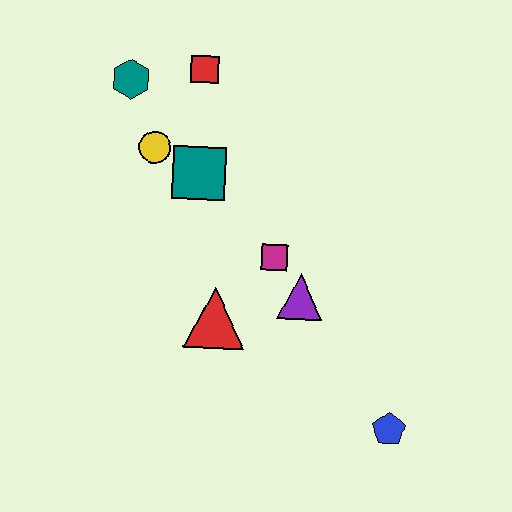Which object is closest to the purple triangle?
The magenta square is closest to the purple triangle.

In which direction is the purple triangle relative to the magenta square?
The purple triangle is below the magenta square.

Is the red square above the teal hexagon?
Yes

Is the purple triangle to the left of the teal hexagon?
No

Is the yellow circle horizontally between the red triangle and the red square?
No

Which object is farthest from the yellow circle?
The blue pentagon is farthest from the yellow circle.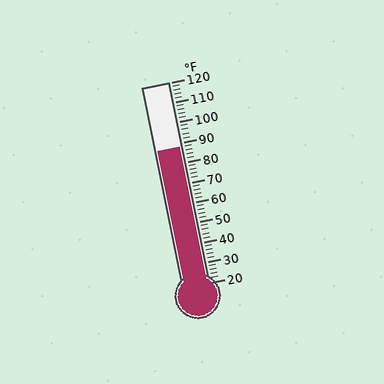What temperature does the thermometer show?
The thermometer shows approximately 88°F.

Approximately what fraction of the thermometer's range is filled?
The thermometer is filled to approximately 70% of its range.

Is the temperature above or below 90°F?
The temperature is below 90°F.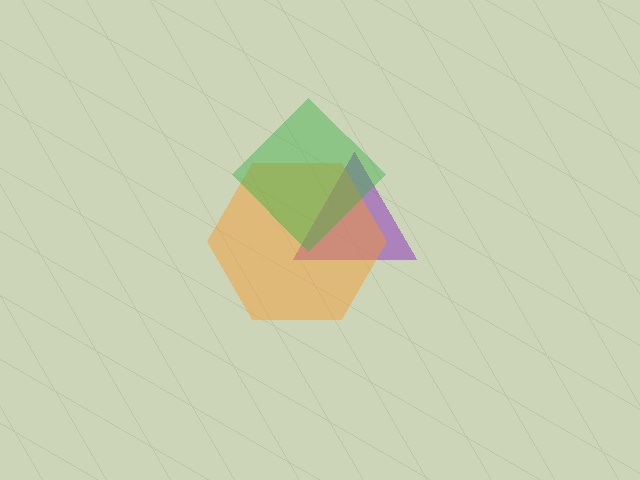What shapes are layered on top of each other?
The layered shapes are: a purple triangle, an orange hexagon, a green diamond.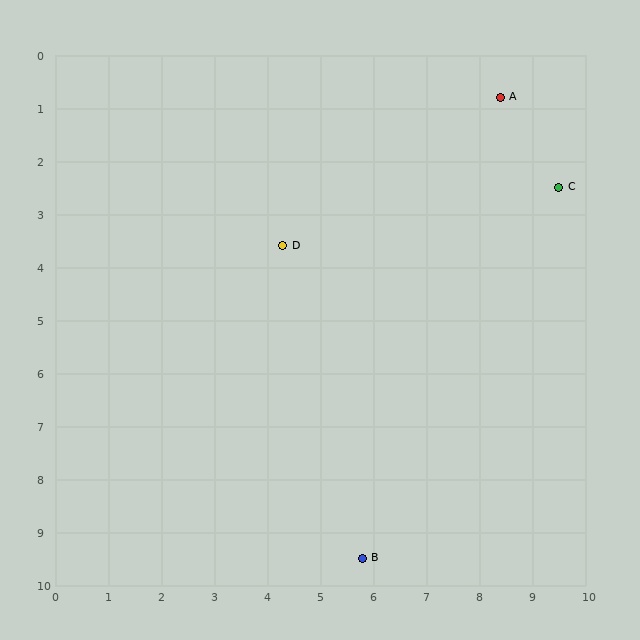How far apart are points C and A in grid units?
Points C and A are about 2.0 grid units apart.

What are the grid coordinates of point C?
Point C is at approximately (9.5, 2.5).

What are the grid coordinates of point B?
Point B is at approximately (5.8, 9.5).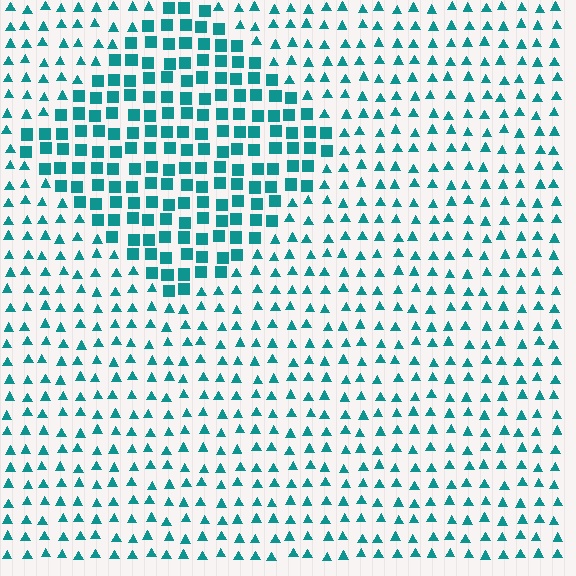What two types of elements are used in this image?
The image uses squares inside the diamond region and triangles outside it.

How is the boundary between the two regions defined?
The boundary is defined by a change in element shape: squares inside vs. triangles outside. All elements share the same color and spacing.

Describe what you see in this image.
The image is filled with small teal elements arranged in a uniform grid. A diamond-shaped region contains squares, while the surrounding area contains triangles. The boundary is defined purely by the change in element shape.